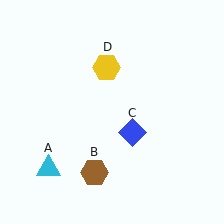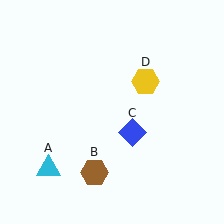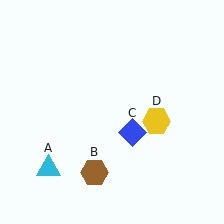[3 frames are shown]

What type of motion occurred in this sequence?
The yellow hexagon (object D) rotated clockwise around the center of the scene.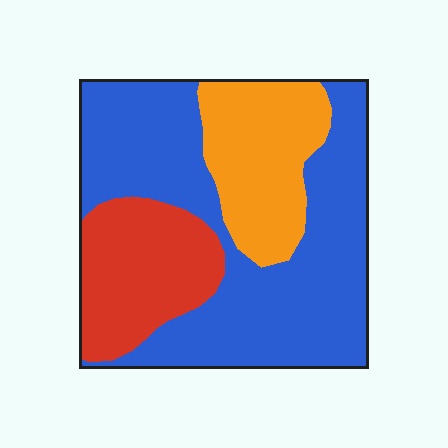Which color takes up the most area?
Blue, at roughly 55%.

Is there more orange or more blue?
Blue.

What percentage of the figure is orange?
Orange takes up about one fifth (1/5) of the figure.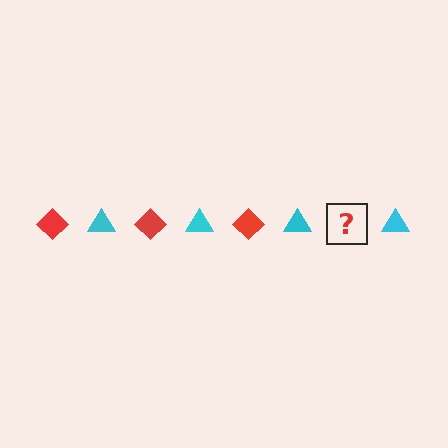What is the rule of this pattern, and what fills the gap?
The rule is that the pattern alternates between red diamond and cyan triangle. The gap should be filled with a red diamond.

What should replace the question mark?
The question mark should be replaced with a red diamond.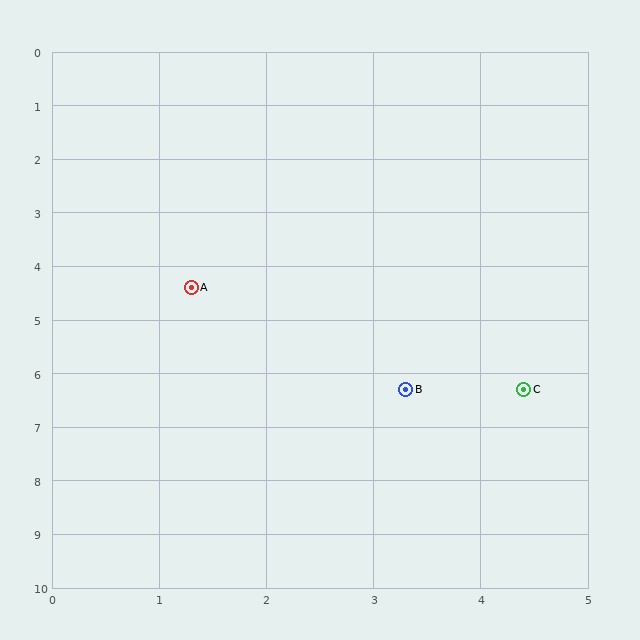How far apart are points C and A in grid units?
Points C and A are about 3.6 grid units apart.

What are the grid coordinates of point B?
Point B is at approximately (3.3, 6.3).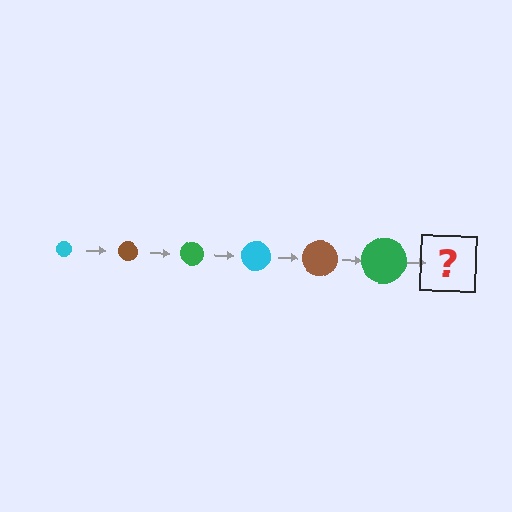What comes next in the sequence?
The next element should be a cyan circle, larger than the previous one.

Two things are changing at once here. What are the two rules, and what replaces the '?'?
The two rules are that the circle grows larger each step and the color cycles through cyan, brown, and green. The '?' should be a cyan circle, larger than the previous one.